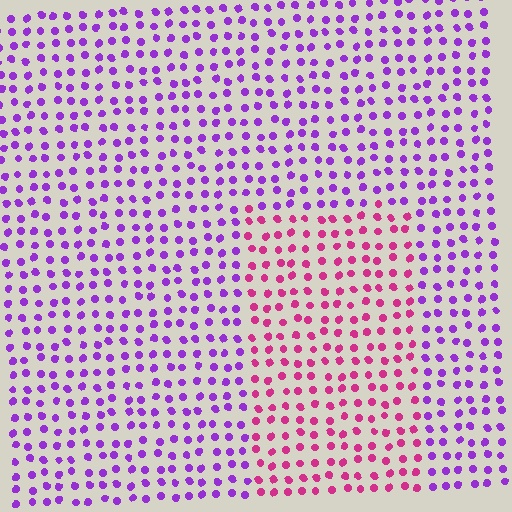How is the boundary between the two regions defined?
The boundary is defined purely by a slight shift in hue (about 48 degrees). Spacing, size, and orientation are identical on both sides.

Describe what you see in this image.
The image is filled with small purple elements in a uniform arrangement. A rectangle-shaped region is visible where the elements are tinted to a slightly different hue, forming a subtle color boundary.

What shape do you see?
I see a rectangle.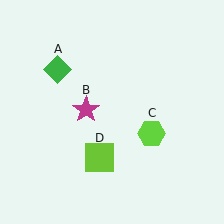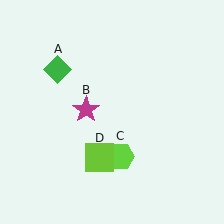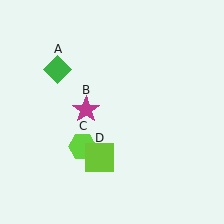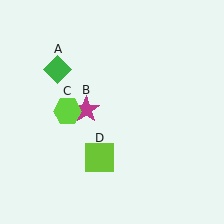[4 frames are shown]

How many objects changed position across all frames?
1 object changed position: lime hexagon (object C).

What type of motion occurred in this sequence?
The lime hexagon (object C) rotated clockwise around the center of the scene.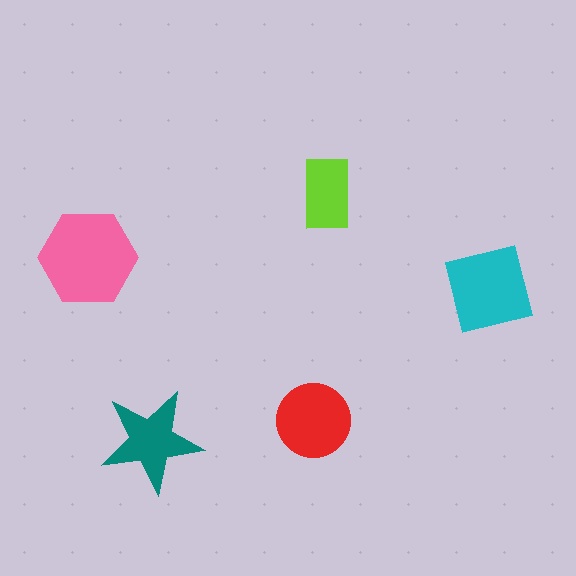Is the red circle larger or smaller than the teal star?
Larger.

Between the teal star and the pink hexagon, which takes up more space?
The pink hexagon.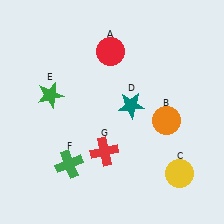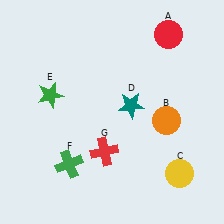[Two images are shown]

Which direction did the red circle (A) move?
The red circle (A) moved right.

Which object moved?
The red circle (A) moved right.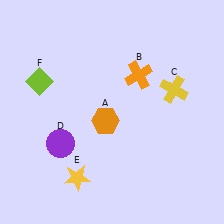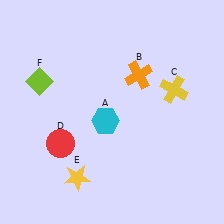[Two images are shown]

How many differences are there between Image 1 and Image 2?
There are 2 differences between the two images.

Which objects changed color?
A changed from orange to cyan. D changed from purple to red.